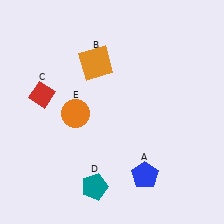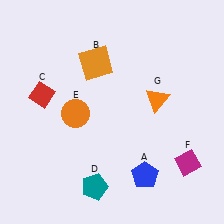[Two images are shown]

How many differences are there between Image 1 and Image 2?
There are 2 differences between the two images.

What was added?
A magenta diamond (F), an orange triangle (G) were added in Image 2.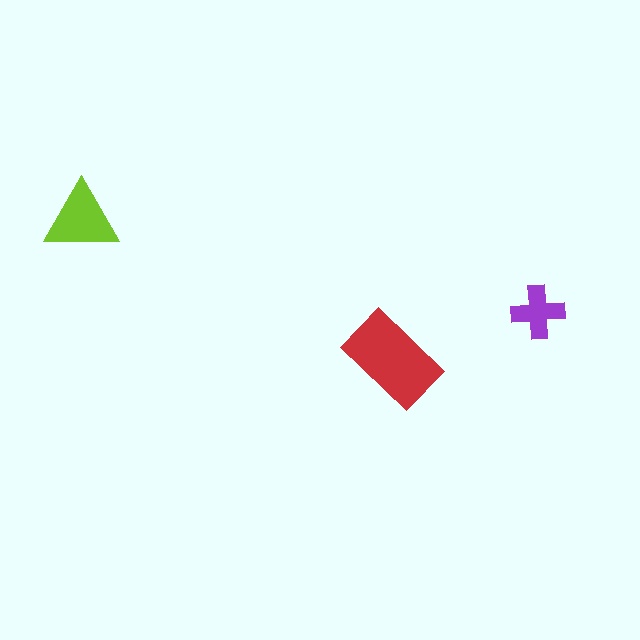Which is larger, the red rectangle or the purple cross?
The red rectangle.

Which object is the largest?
The red rectangle.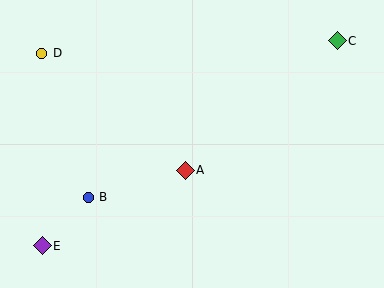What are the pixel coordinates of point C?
Point C is at (337, 41).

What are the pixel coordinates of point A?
Point A is at (185, 170).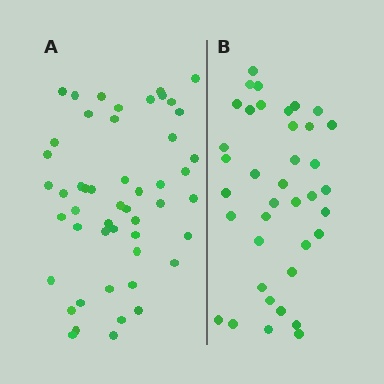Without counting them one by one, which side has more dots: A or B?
Region A (the left region) has more dots.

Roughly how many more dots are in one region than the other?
Region A has roughly 12 or so more dots than region B.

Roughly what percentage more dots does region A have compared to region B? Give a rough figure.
About 30% more.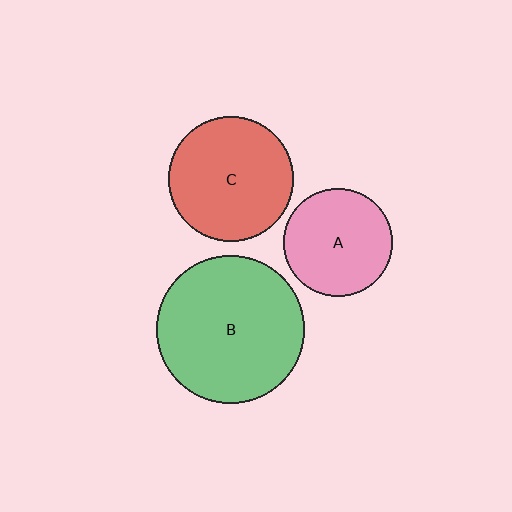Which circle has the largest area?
Circle B (green).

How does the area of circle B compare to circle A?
Approximately 1.9 times.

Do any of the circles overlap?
No, none of the circles overlap.